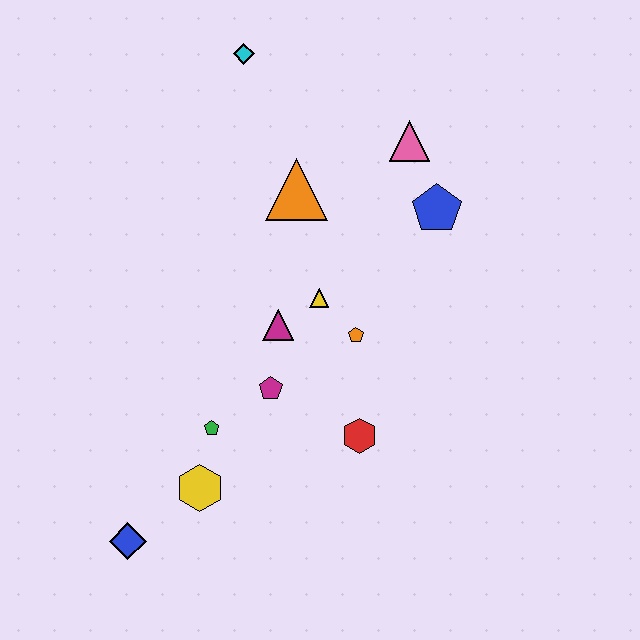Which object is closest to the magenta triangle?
The yellow triangle is closest to the magenta triangle.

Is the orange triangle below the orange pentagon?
No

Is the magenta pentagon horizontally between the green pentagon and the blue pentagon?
Yes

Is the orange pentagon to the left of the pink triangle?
Yes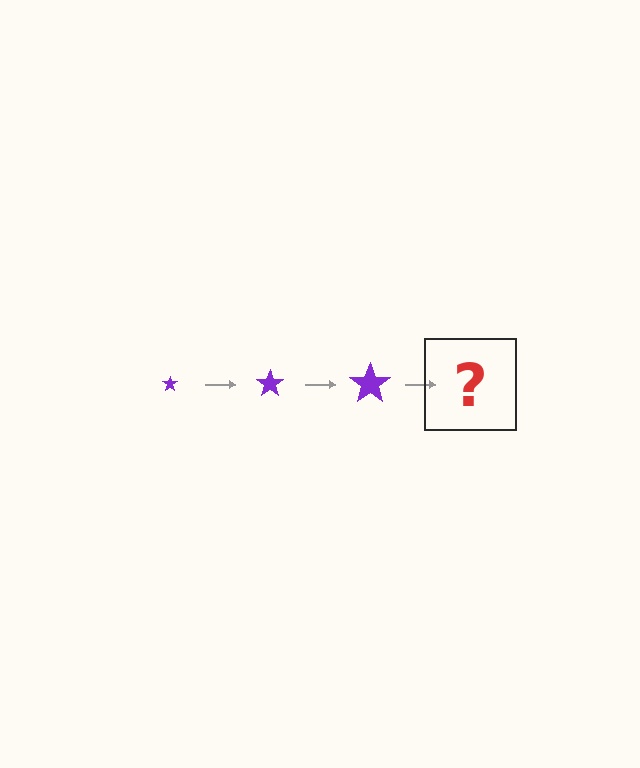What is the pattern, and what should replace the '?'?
The pattern is that the star gets progressively larger each step. The '?' should be a purple star, larger than the previous one.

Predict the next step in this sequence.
The next step is a purple star, larger than the previous one.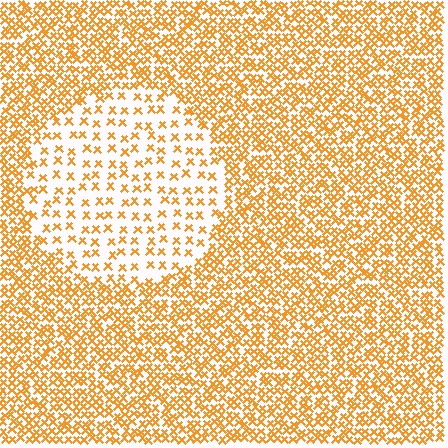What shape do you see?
I see a circle.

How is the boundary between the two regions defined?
The boundary is defined by a change in element density (approximately 2.6x ratio). All elements are the same color, size, and shape.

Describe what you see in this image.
The image contains small orange elements arranged at two different densities. A circle-shaped region is visible where the elements are less densely packed than the surrounding area.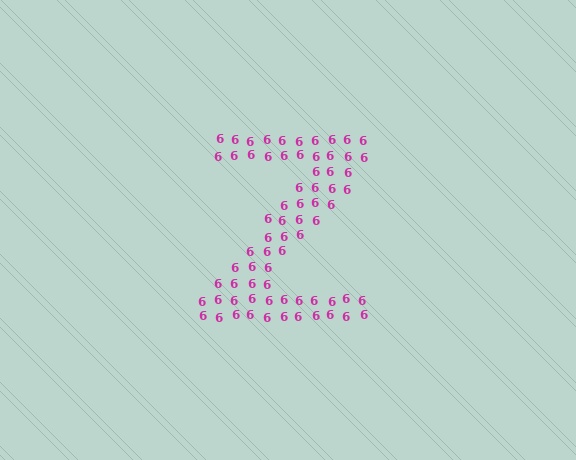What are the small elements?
The small elements are digit 6's.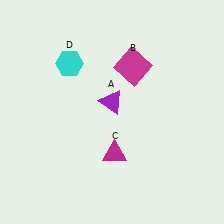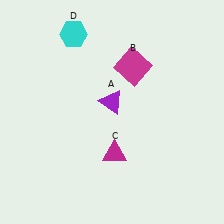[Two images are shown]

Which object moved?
The cyan hexagon (D) moved up.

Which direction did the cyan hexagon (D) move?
The cyan hexagon (D) moved up.